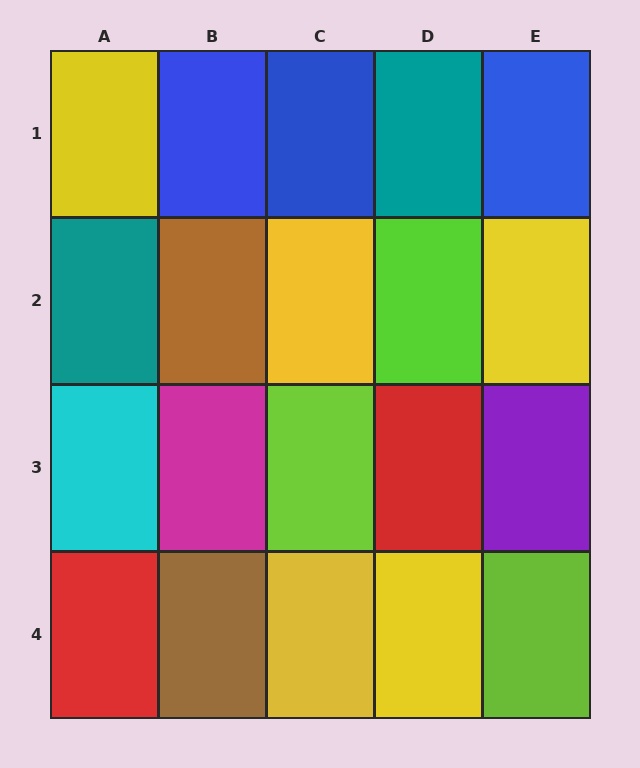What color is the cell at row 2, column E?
Yellow.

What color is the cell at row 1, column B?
Blue.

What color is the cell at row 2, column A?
Teal.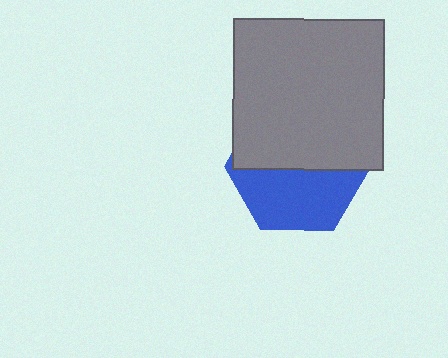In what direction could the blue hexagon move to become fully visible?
The blue hexagon could move down. That would shift it out from behind the gray square entirely.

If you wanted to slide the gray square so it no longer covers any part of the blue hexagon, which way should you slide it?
Slide it up — that is the most direct way to separate the two shapes.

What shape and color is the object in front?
The object in front is a gray square.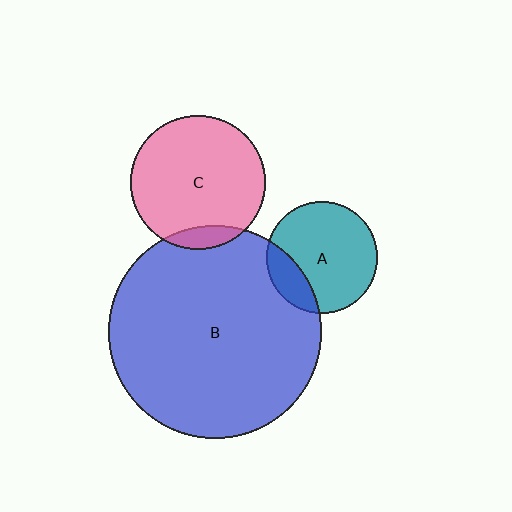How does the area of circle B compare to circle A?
Approximately 3.6 times.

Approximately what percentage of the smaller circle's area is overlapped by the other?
Approximately 20%.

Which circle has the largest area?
Circle B (blue).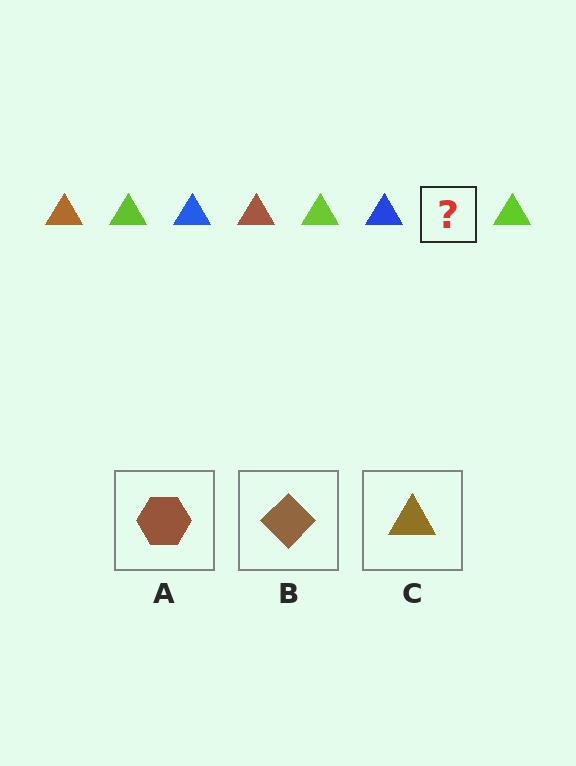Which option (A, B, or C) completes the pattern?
C.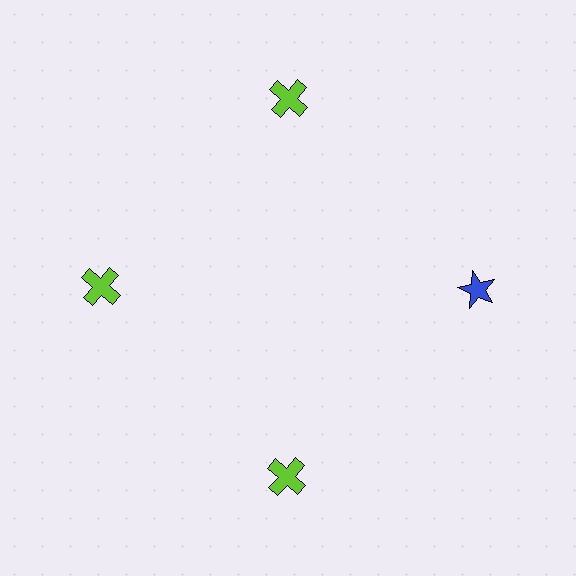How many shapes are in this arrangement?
There are 4 shapes arranged in a ring pattern.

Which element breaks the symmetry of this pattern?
The blue star at roughly the 3 o'clock position breaks the symmetry. All other shapes are lime crosses.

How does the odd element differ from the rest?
It differs in both color (blue instead of lime) and shape (star instead of cross).